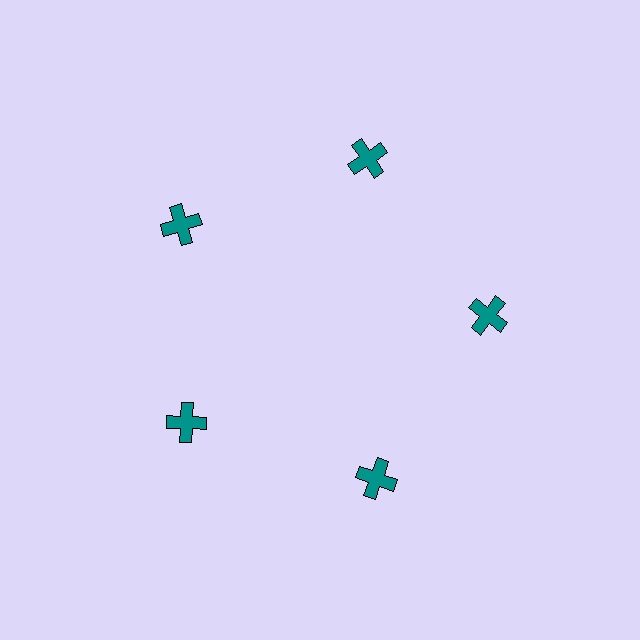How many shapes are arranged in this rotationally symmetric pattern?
There are 5 shapes, arranged in 5 groups of 1.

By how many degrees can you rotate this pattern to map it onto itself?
The pattern maps onto itself every 72 degrees of rotation.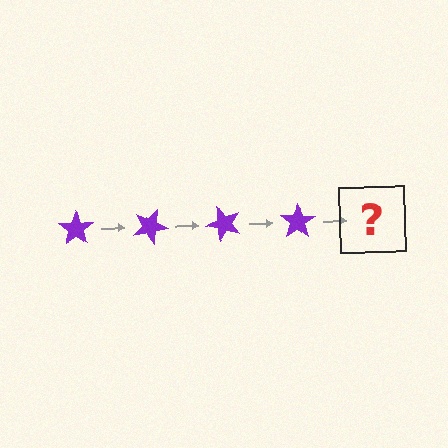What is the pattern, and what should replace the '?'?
The pattern is that the star rotates 25 degrees each step. The '?' should be a purple star rotated 100 degrees.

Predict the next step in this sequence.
The next step is a purple star rotated 100 degrees.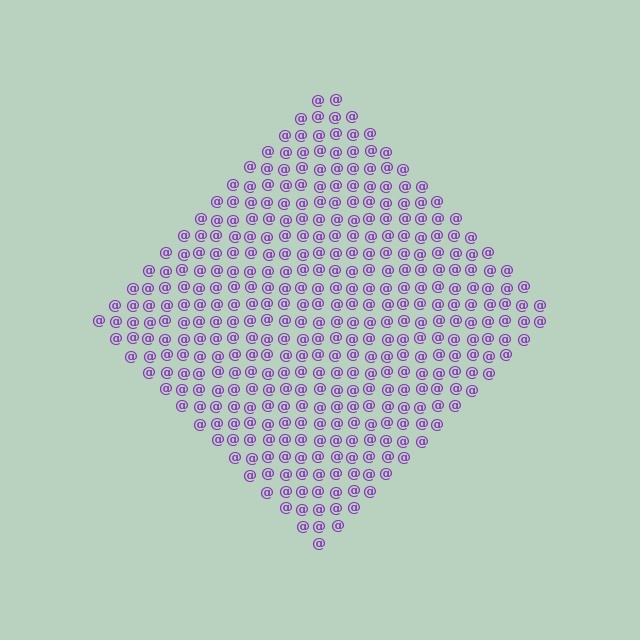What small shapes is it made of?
It is made of small at signs.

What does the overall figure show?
The overall figure shows a diamond.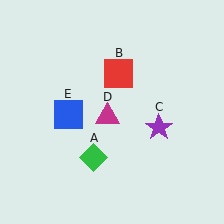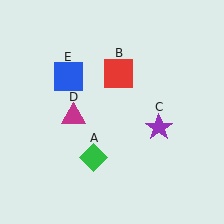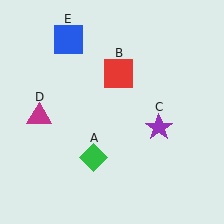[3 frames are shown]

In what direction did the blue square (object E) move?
The blue square (object E) moved up.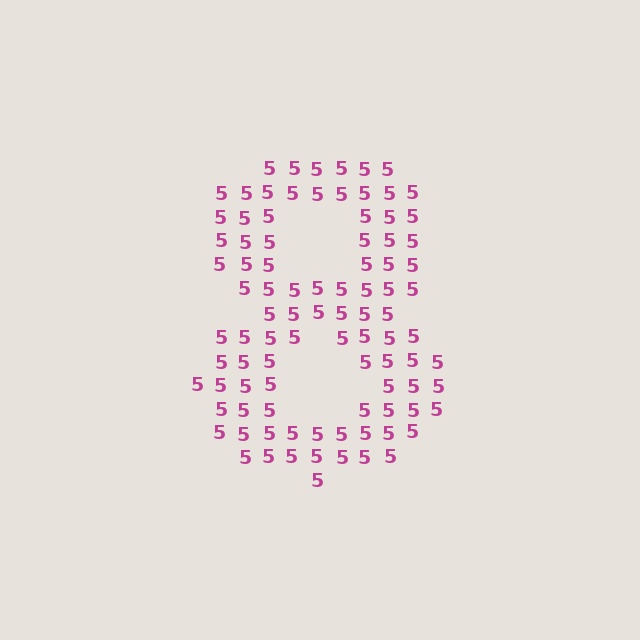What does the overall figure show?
The overall figure shows the digit 8.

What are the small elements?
The small elements are digit 5's.